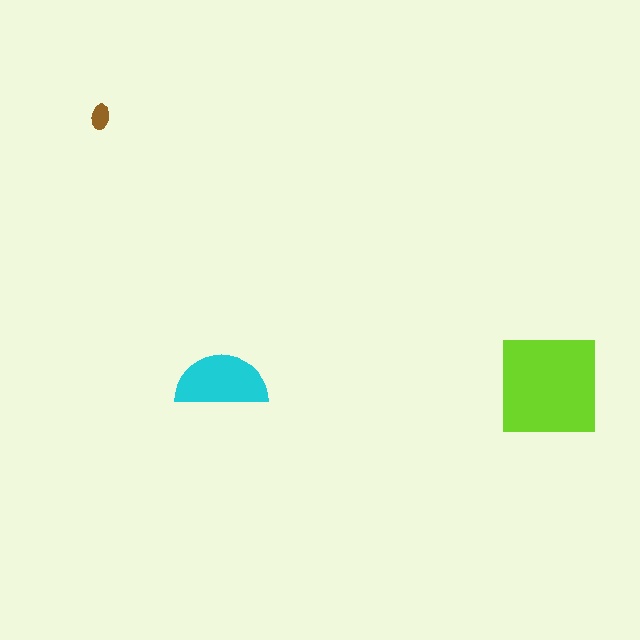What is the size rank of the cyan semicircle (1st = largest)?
2nd.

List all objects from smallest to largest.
The brown ellipse, the cyan semicircle, the lime square.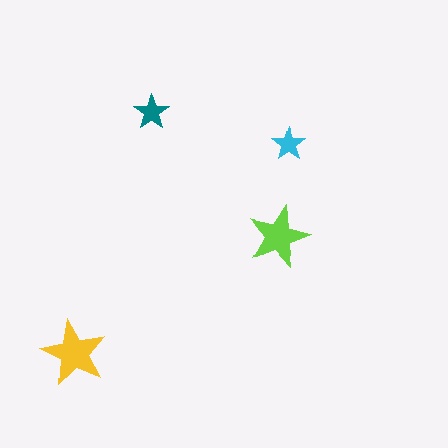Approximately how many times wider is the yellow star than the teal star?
About 2 times wider.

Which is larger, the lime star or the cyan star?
The lime one.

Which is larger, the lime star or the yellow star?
The yellow one.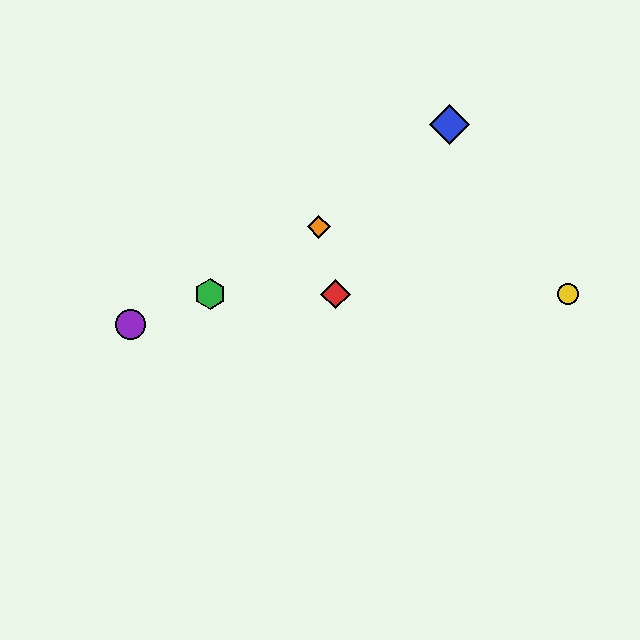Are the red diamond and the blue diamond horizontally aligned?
No, the red diamond is at y≈294 and the blue diamond is at y≈125.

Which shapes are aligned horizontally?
The red diamond, the green hexagon, the yellow circle are aligned horizontally.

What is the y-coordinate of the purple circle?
The purple circle is at y≈325.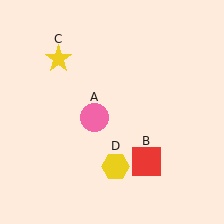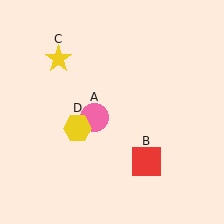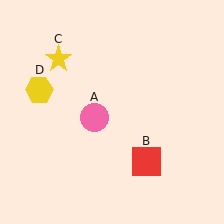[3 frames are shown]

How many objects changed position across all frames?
1 object changed position: yellow hexagon (object D).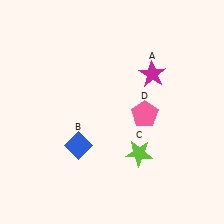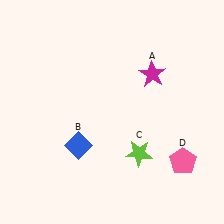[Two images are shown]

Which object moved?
The pink pentagon (D) moved down.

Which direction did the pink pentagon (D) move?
The pink pentagon (D) moved down.